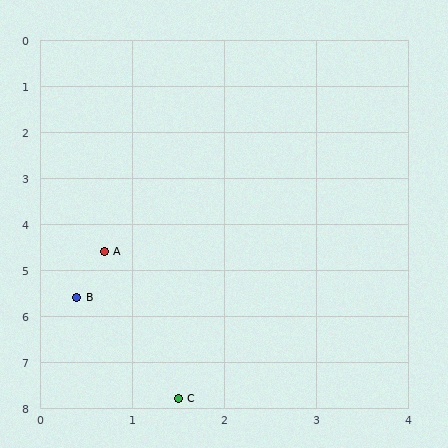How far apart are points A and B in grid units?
Points A and B are about 1.0 grid units apart.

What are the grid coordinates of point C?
Point C is at approximately (1.5, 7.8).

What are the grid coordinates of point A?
Point A is at approximately (0.7, 4.6).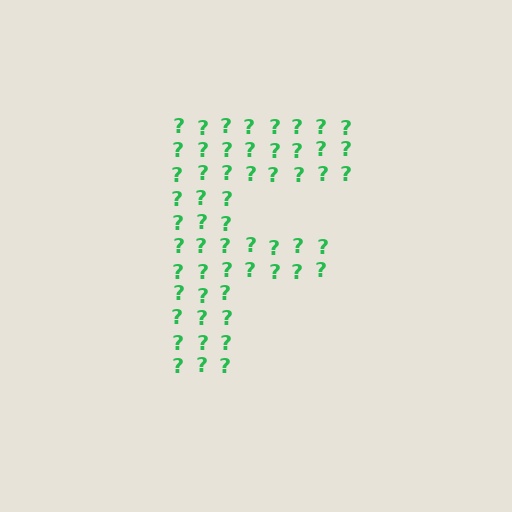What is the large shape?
The large shape is the letter F.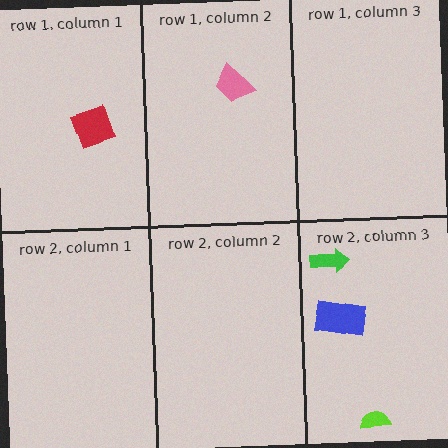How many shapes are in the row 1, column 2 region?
1.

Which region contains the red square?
The row 1, column 1 region.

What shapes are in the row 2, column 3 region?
The lime semicircle, the green arrow, the blue rectangle.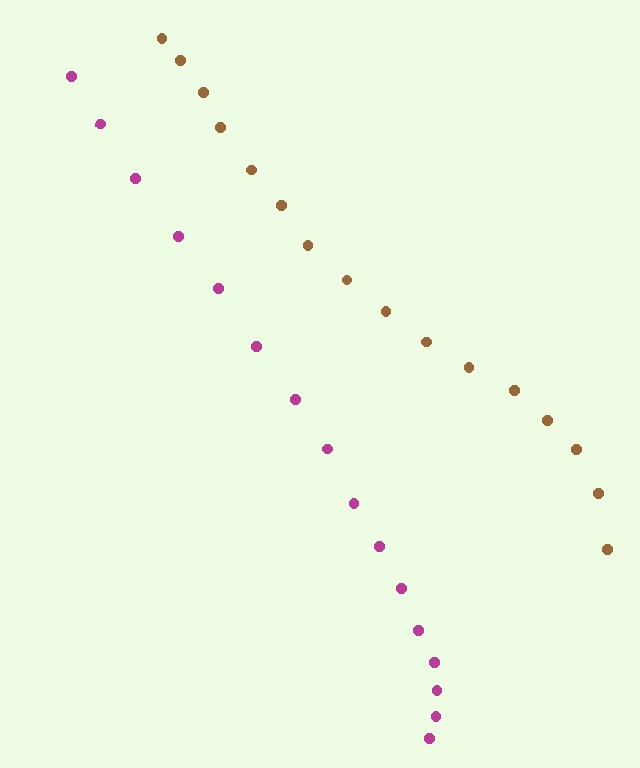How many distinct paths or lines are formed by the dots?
There are 2 distinct paths.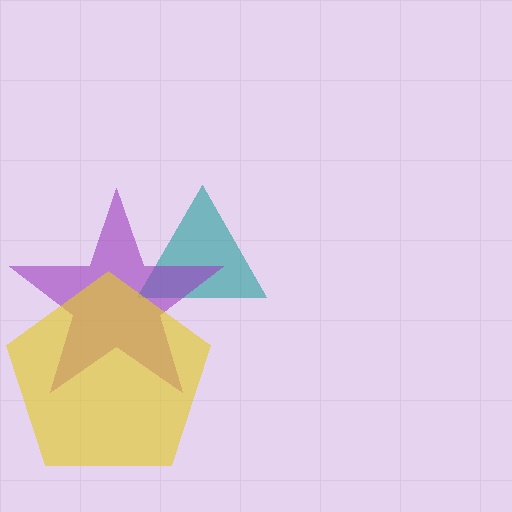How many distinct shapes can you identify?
There are 3 distinct shapes: a teal triangle, a purple star, a yellow pentagon.